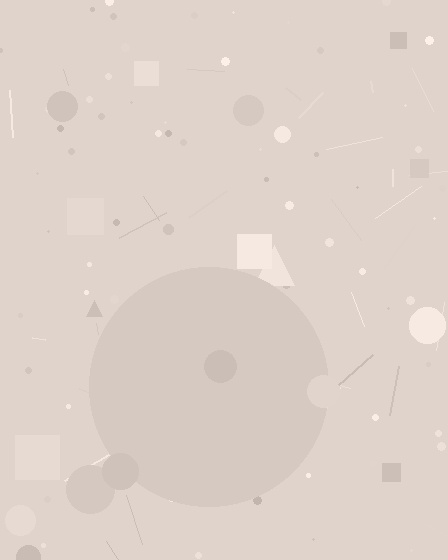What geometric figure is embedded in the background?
A circle is embedded in the background.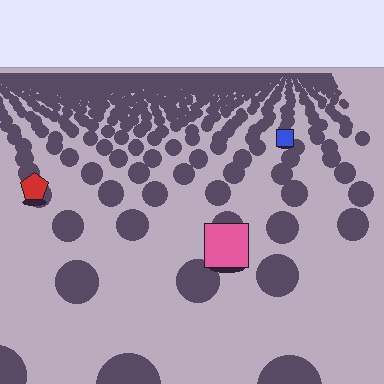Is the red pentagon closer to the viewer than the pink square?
No. The pink square is closer — you can tell from the texture gradient: the ground texture is coarser near it.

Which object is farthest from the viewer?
The blue square is farthest from the viewer. It appears smaller and the ground texture around it is denser.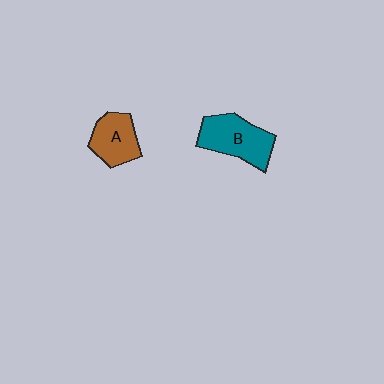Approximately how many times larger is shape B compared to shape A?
Approximately 1.3 times.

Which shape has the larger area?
Shape B (teal).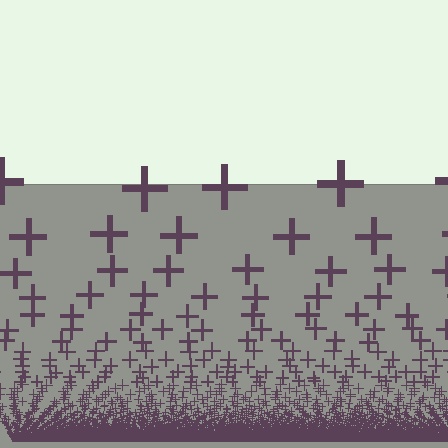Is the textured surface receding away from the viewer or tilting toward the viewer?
The surface appears to tilt toward the viewer. Texture elements get larger and sparser toward the top.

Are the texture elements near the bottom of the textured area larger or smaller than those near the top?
Smaller. The gradient is inverted — elements near the bottom are smaller and denser.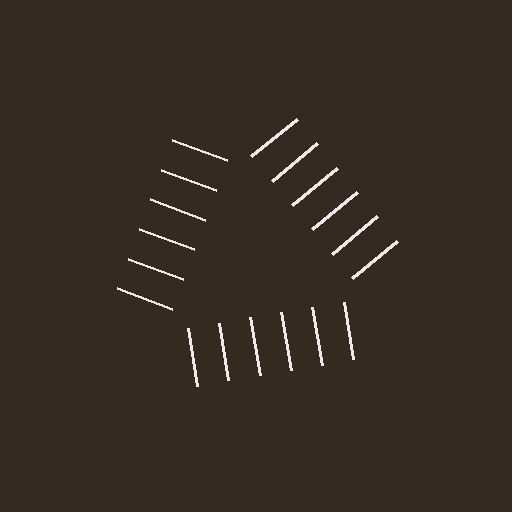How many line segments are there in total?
18 — 6 along each of the 3 edges.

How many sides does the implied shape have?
3 sides — the line-ends trace a triangle.